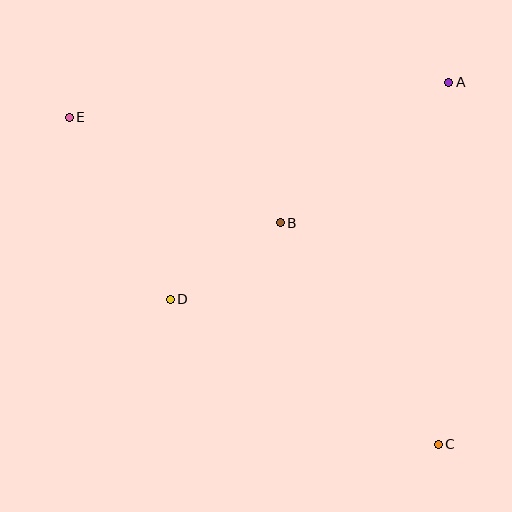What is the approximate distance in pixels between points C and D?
The distance between C and D is approximately 305 pixels.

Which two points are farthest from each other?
Points C and E are farthest from each other.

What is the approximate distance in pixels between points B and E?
The distance between B and E is approximately 236 pixels.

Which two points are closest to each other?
Points B and D are closest to each other.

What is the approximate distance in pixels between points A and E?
The distance between A and E is approximately 381 pixels.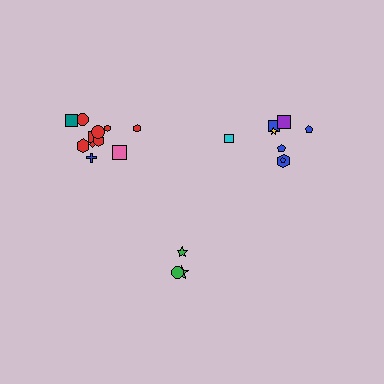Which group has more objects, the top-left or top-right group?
The top-left group.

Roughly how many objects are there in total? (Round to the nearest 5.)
Roughly 25 objects in total.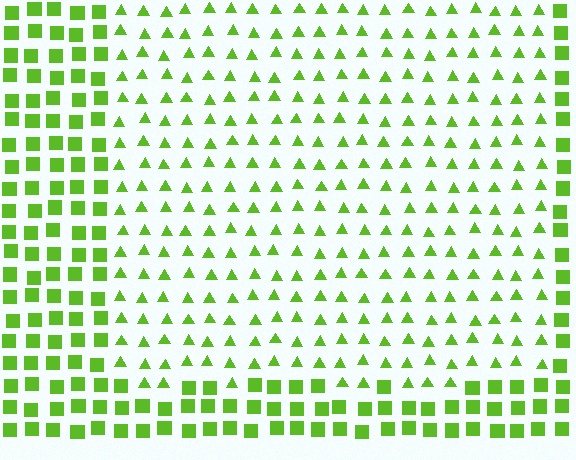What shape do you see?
I see a rectangle.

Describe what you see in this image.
The image is filled with small lime elements arranged in a uniform grid. A rectangle-shaped region contains triangles, while the surrounding area contains squares. The boundary is defined purely by the change in element shape.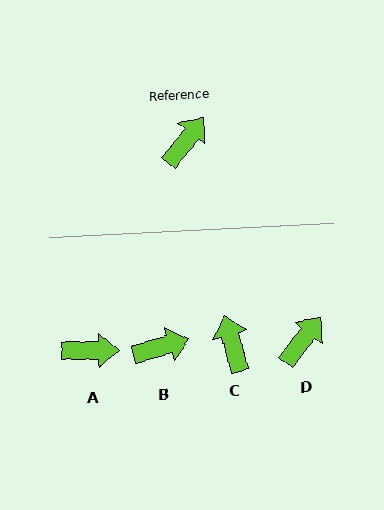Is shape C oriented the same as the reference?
No, it is off by about 54 degrees.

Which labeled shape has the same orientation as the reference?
D.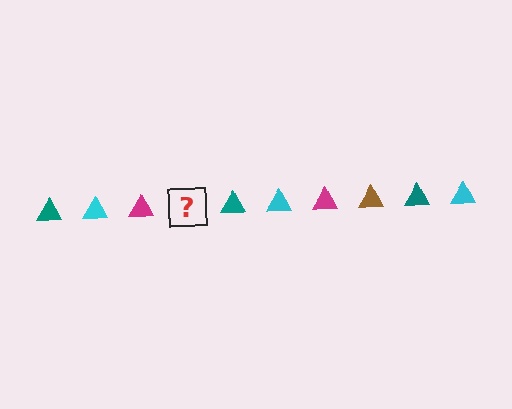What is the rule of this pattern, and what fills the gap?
The rule is that the pattern cycles through teal, cyan, magenta, brown triangles. The gap should be filled with a brown triangle.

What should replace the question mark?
The question mark should be replaced with a brown triangle.